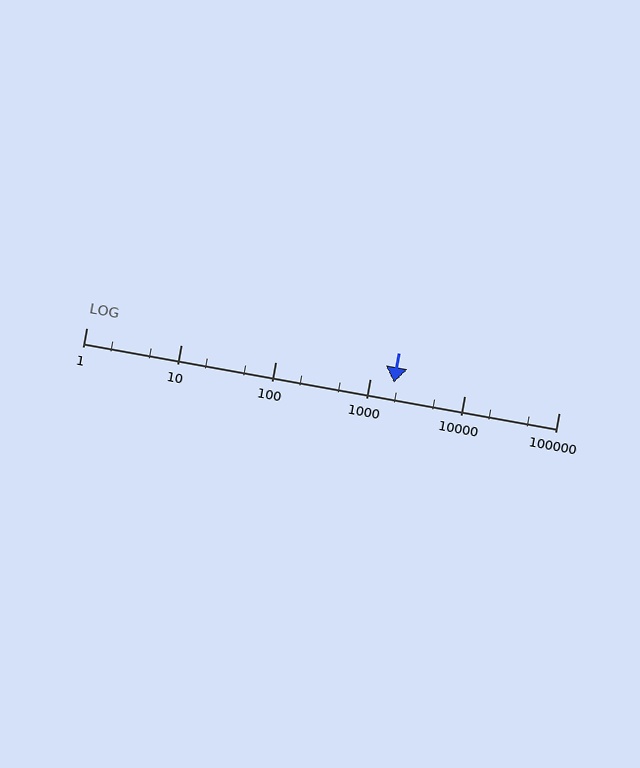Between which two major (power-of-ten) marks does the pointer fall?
The pointer is between 1000 and 10000.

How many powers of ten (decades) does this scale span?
The scale spans 5 decades, from 1 to 100000.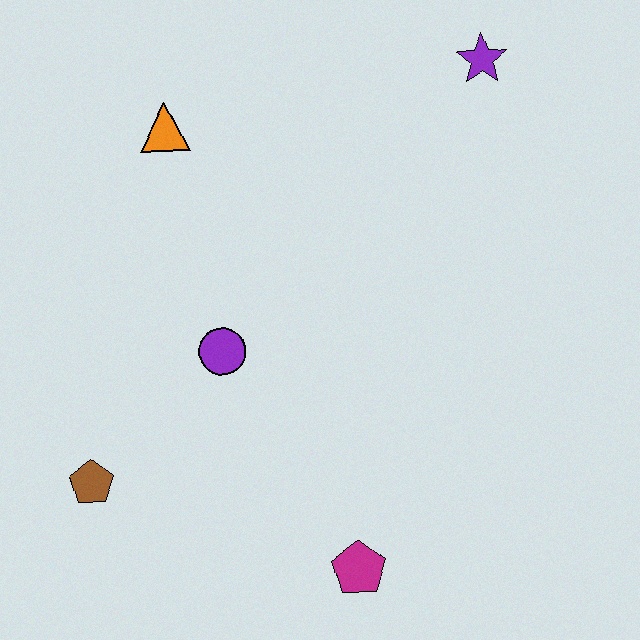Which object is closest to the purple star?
The orange triangle is closest to the purple star.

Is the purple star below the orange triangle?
No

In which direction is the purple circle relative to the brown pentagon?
The purple circle is to the right of the brown pentagon.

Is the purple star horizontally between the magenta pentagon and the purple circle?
No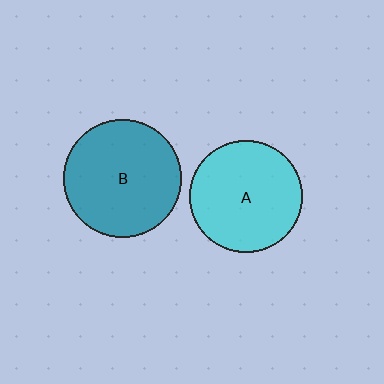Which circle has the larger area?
Circle B (teal).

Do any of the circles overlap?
No, none of the circles overlap.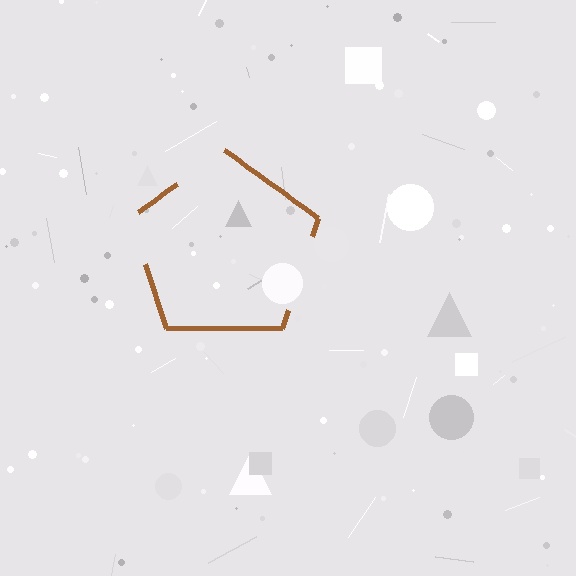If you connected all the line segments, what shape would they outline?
They would outline a pentagon.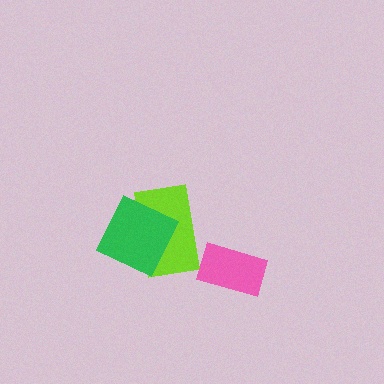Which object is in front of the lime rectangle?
The green diamond is in front of the lime rectangle.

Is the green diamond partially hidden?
No, no other shape covers it.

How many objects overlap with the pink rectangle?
0 objects overlap with the pink rectangle.